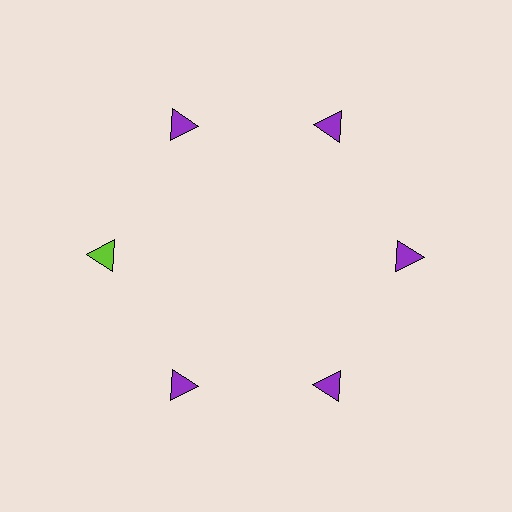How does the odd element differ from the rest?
It has a different color: lime instead of purple.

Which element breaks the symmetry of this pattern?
The lime triangle at roughly the 9 o'clock position breaks the symmetry. All other shapes are purple triangles.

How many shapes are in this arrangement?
There are 6 shapes arranged in a ring pattern.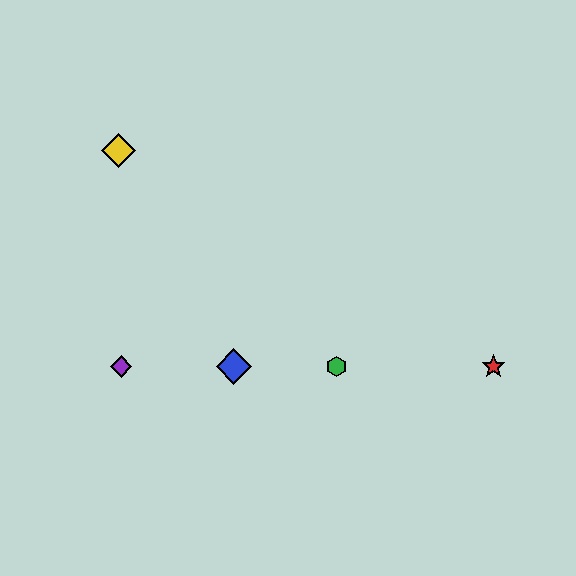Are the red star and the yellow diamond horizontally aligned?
No, the red star is at y≈366 and the yellow diamond is at y≈150.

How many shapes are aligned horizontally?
4 shapes (the red star, the blue diamond, the green hexagon, the purple diamond) are aligned horizontally.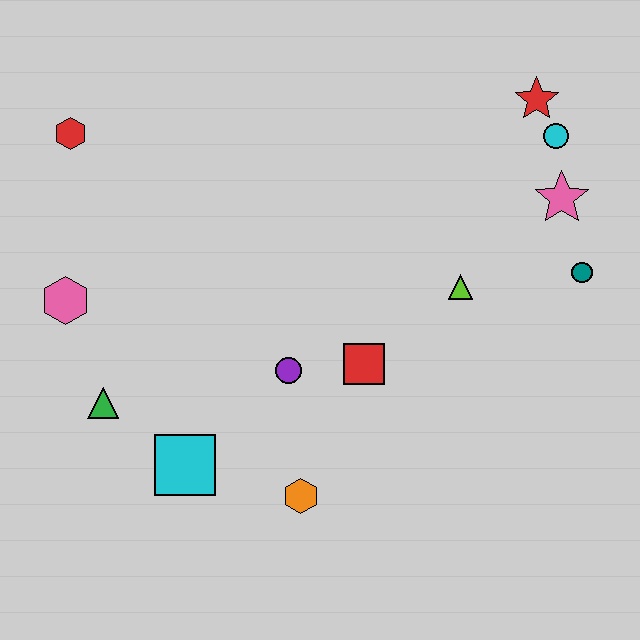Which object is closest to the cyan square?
The green triangle is closest to the cyan square.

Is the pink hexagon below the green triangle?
No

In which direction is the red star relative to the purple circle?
The red star is above the purple circle.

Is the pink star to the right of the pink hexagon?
Yes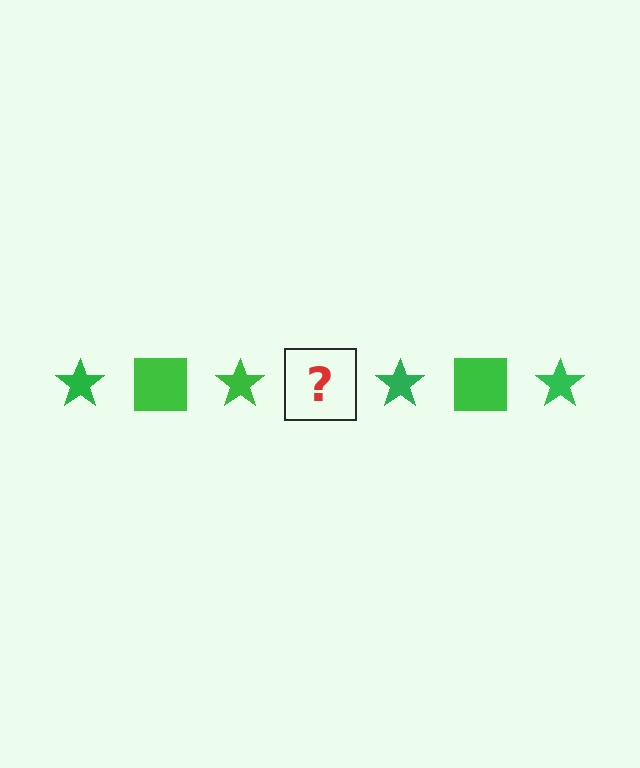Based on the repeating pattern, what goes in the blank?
The blank should be a green square.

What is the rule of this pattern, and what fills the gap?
The rule is that the pattern cycles through star, square shapes in green. The gap should be filled with a green square.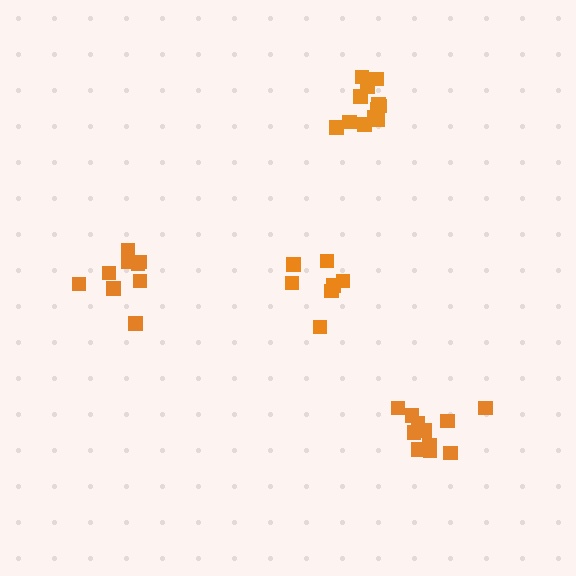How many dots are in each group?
Group 1: 7 dots, Group 2: 12 dots, Group 3: 11 dots, Group 4: 9 dots (39 total).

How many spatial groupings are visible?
There are 4 spatial groupings.